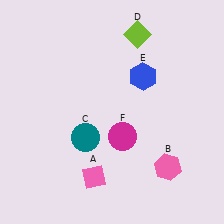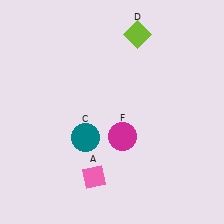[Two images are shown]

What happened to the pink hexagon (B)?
The pink hexagon (B) was removed in Image 2. It was in the bottom-right area of Image 1.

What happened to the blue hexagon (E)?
The blue hexagon (E) was removed in Image 2. It was in the top-right area of Image 1.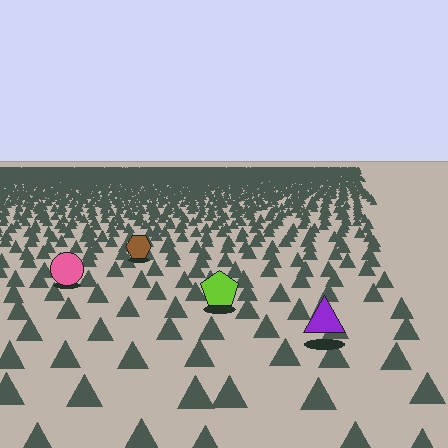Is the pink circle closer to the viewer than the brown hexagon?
Yes. The pink circle is closer — you can tell from the texture gradient: the ground texture is coarser near it.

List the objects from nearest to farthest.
From nearest to farthest: the purple triangle, the lime pentagon, the pink circle, the brown hexagon.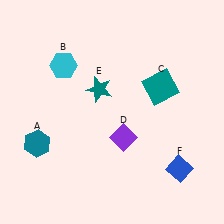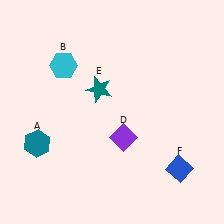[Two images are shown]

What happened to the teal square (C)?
The teal square (C) was removed in Image 2. It was in the top-right area of Image 1.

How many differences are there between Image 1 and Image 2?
There is 1 difference between the two images.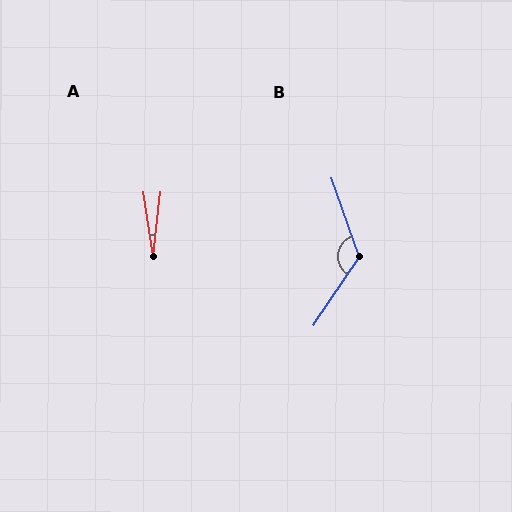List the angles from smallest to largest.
A (15°), B (127°).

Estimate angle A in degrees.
Approximately 15 degrees.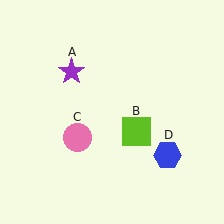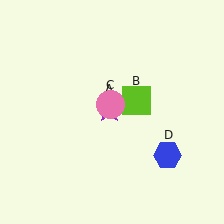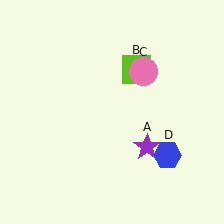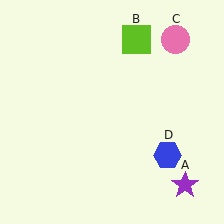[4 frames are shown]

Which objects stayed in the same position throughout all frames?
Blue hexagon (object D) remained stationary.